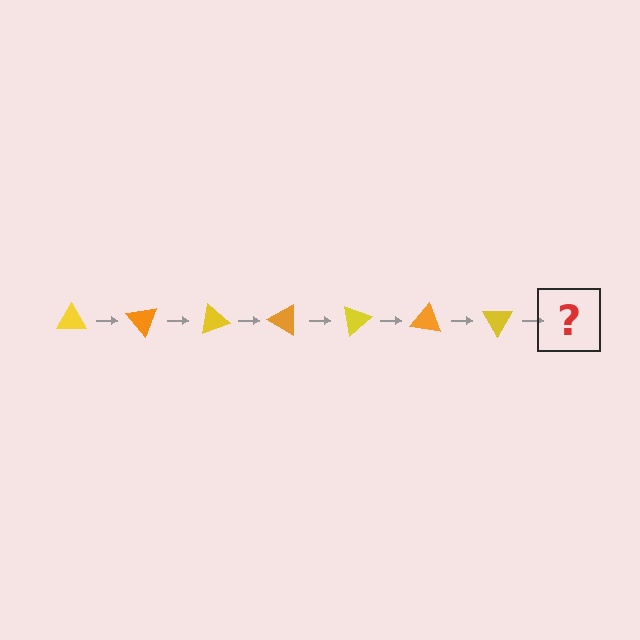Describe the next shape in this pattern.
It should be an orange triangle, rotated 350 degrees from the start.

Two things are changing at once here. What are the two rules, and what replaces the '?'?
The two rules are that it rotates 50 degrees each step and the color cycles through yellow and orange. The '?' should be an orange triangle, rotated 350 degrees from the start.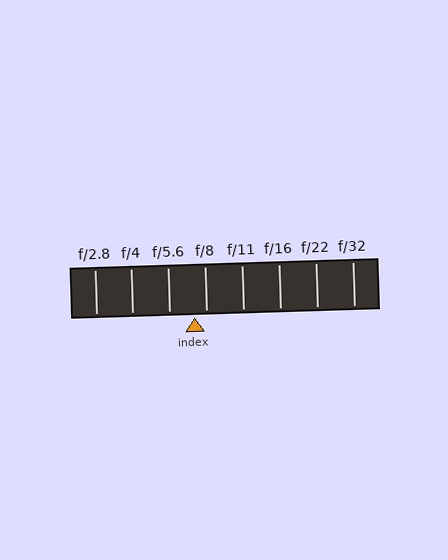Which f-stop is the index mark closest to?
The index mark is closest to f/8.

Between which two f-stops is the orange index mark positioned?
The index mark is between f/5.6 and f/8.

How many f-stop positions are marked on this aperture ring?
There are 8 f-stop positions marked.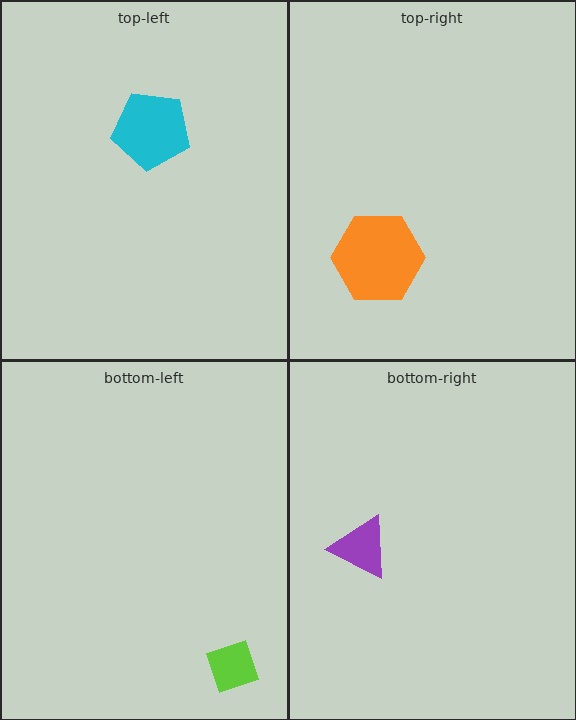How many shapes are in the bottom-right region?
1.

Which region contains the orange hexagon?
The top-right region.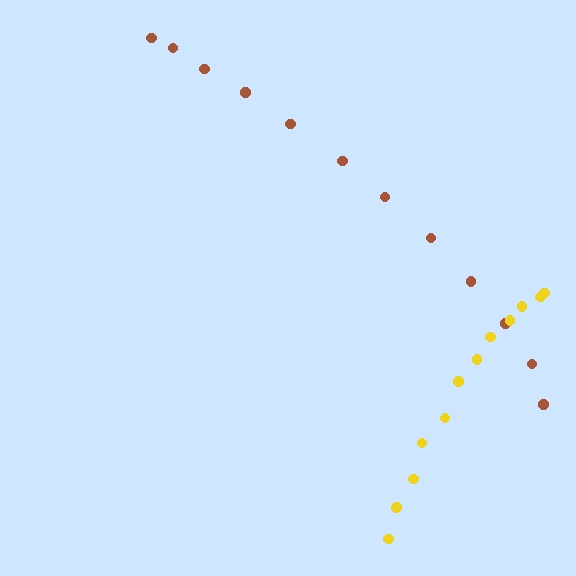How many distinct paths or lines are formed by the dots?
There are 2 distinct paths.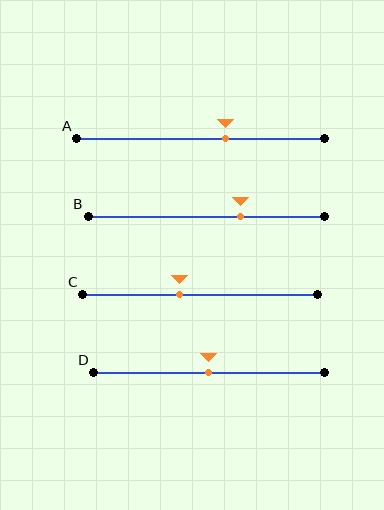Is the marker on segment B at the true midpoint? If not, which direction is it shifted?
No, the marker on segment B is shifted to the right by about 15% of the segment length.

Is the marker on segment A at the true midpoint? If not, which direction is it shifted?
No, the marker on segment A is shifted to the right by about 10% of the segment length.